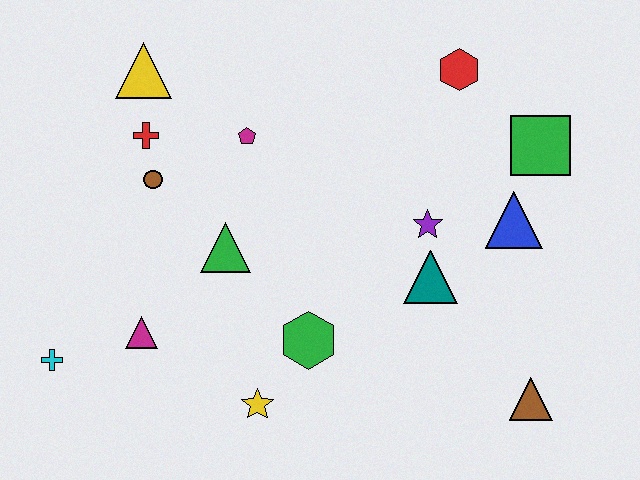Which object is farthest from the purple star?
The cyan cross is farthest from the purple star.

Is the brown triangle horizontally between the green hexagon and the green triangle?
No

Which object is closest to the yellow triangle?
The red cross is closest to the yellow triangle.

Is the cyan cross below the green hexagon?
Yes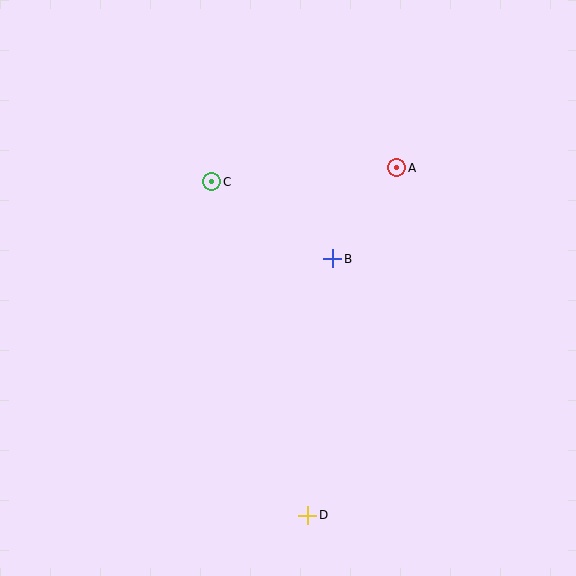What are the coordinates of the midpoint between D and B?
The midpoint between D and B is at (320, 387).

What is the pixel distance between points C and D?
The distance between C and D is 347 pixels.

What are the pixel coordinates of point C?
Point C is at (212, 182).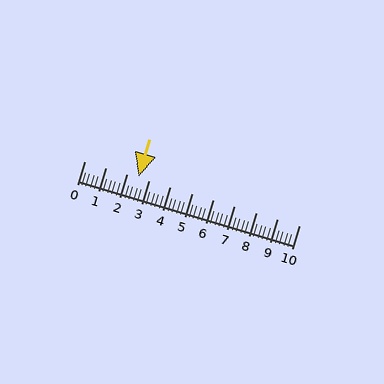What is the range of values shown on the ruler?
The ruler shows values from 0 to 10.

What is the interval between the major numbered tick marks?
The major tick marks are spaced 1 units apart.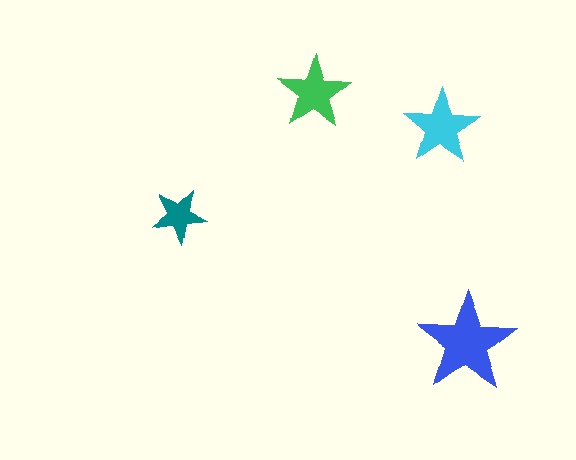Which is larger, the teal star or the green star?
The green one.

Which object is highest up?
The green star is topmost.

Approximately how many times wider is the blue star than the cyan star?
About 1.5 times wider.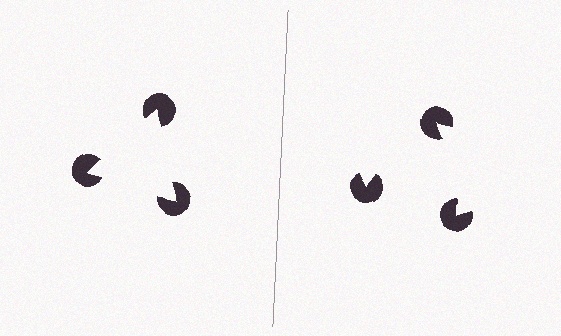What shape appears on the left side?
An illusory triangle.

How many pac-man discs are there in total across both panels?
6 — 3 on each side.